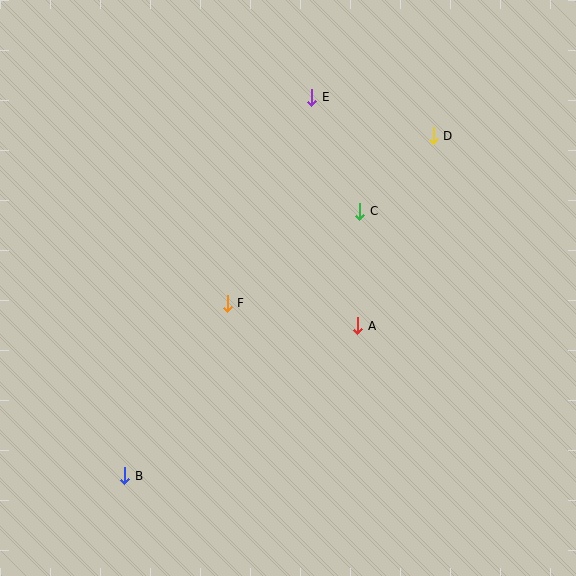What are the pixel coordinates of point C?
Point C is at (360, 211).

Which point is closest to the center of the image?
Point F at (227, 303) is closest to the center.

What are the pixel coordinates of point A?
Point A is at (358, 326).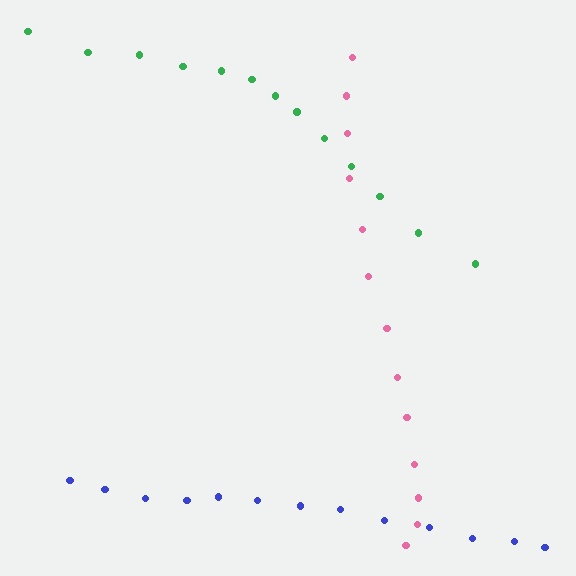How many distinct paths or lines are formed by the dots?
There are 3 distinct paths.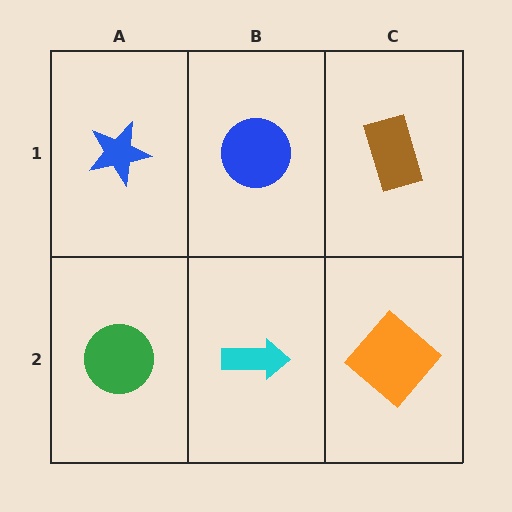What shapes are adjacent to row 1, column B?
A cyan arrow (row 2, column B), a blue star (row 1, column A), a brown rectangle (row 1, column C).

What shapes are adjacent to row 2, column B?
A blue circle (row 1, column B), a green circle (row 2, column A), an orange diamond (row 2, column C).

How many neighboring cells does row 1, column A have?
2.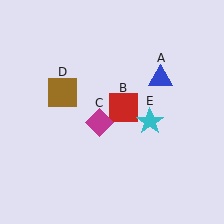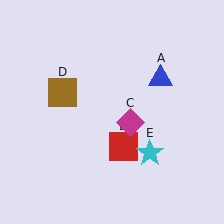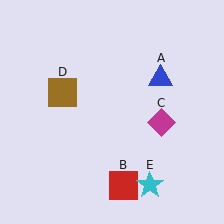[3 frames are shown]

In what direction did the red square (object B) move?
The red square (object B) moved down.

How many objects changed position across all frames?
3 objects changed position: red square (object B), magenta diamond (object C), cyan star (object E).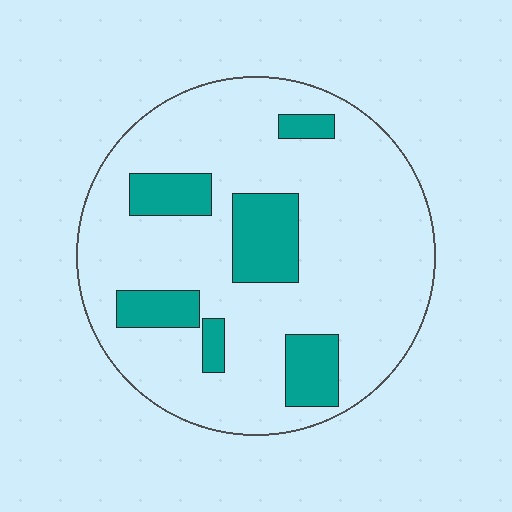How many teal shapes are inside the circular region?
6.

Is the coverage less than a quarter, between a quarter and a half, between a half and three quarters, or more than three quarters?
Less than a quarter.